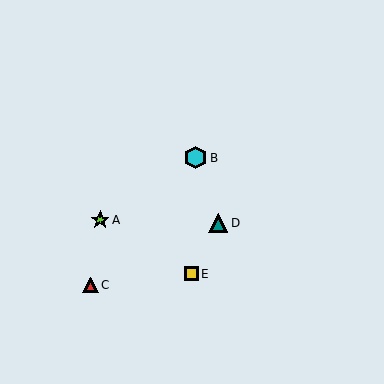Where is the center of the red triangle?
The center of the red triangle is at (90, 285).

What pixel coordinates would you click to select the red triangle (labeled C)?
Click at (90, 285) to select the red triangle C.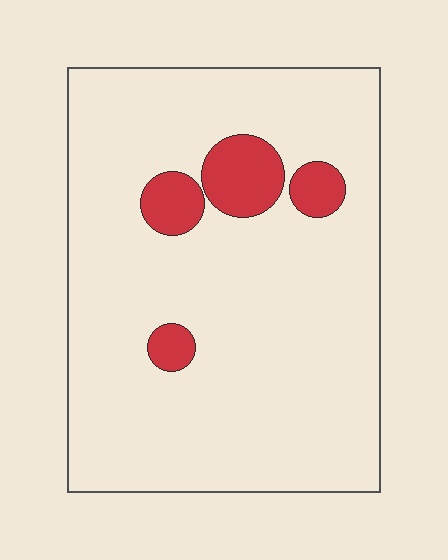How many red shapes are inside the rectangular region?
4.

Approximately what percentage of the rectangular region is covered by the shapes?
Approximately 10%.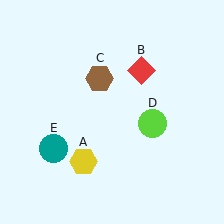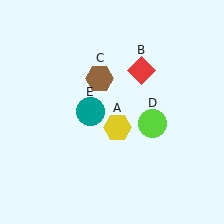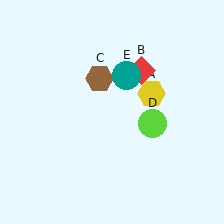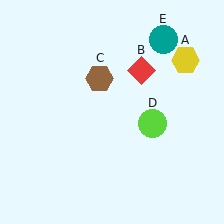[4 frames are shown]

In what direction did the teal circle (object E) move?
The teal circle (object E) moved up and to the right.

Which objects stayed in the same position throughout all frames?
Red diamond (object B) and brown hexagon (object C) and lime circle (object D) remained stationary.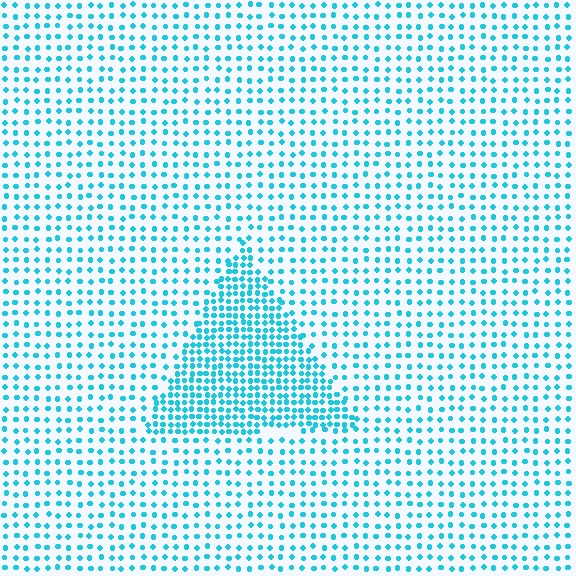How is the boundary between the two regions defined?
The boundary is defined by a change in element density (approximately 2.1x ratio). All elements are the same color, size, and shape.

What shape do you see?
I see a triangle.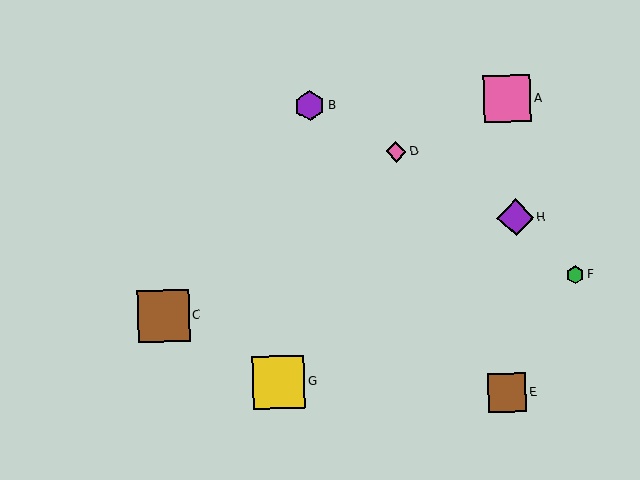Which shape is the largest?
The yellow square (labeled G) is the largest.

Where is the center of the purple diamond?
The center of the purple diamond is at (516, 218).